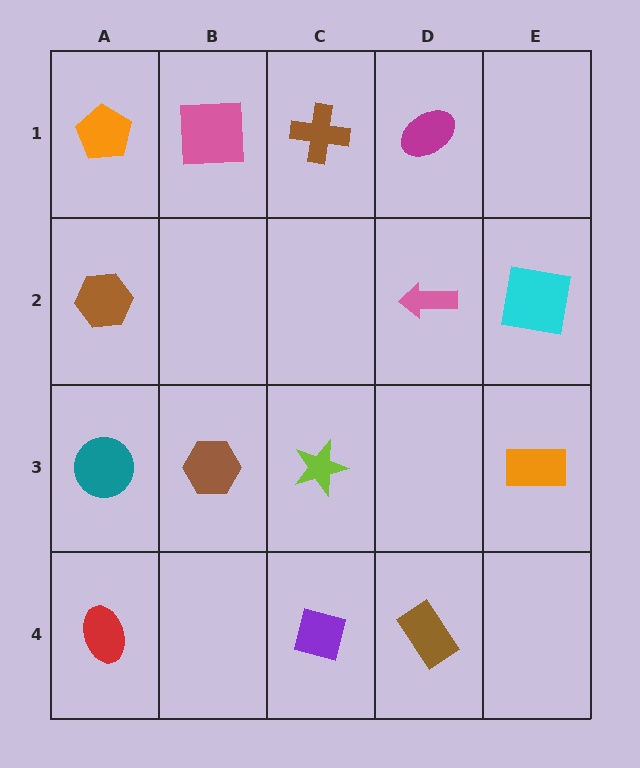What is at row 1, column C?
A brown cross.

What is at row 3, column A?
A teal circle.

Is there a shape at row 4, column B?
No, that cell is empty.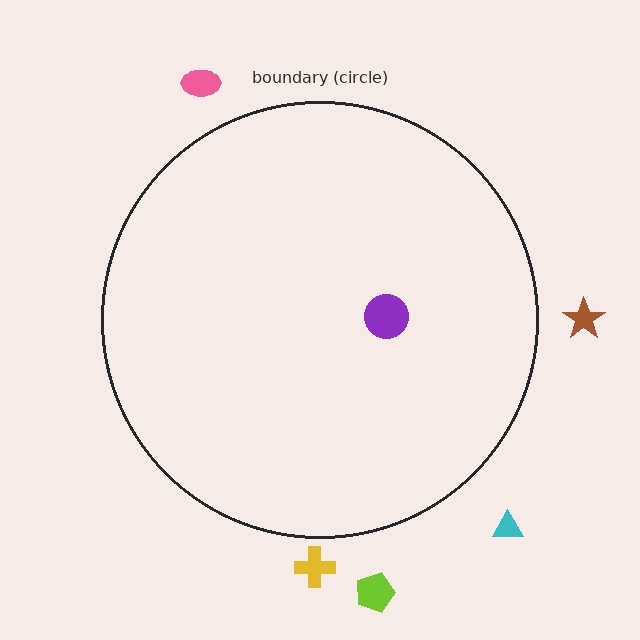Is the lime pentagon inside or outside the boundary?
Outside.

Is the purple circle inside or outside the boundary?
Inside.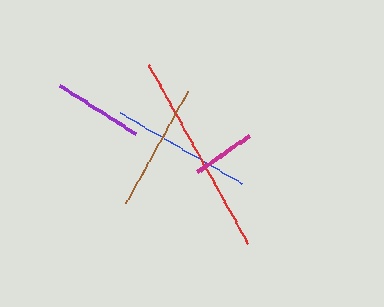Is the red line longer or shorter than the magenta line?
The red line is longer than the magenta line.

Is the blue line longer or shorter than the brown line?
The blue line is longer than the brown line.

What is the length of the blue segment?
The blue segment is approximately 140 pixels long.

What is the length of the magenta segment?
The magenta segment is approximately 63 pixels long.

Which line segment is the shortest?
The magenta line is the shortest at approximately 63 pixels.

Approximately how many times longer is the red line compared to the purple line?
The red line is approximately 2.3 times the length of the purple line.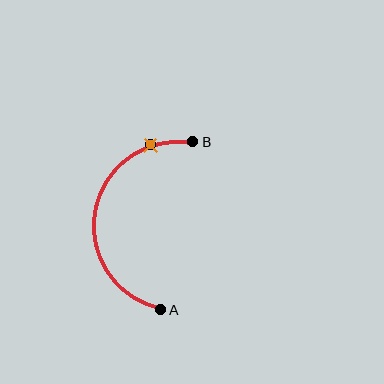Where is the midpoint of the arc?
The arc midpoint is the point on the curve farthest from the straight line joining A and B. It sits to the left of that line.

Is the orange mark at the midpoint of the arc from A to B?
No. The orange mark lies on the arc but is closer to endpoint B. The arc midpoint would be at the point on the curve equidistant along the arc from both A and B.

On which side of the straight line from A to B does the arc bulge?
The arc bulges to the left of the straight line connecting A and B.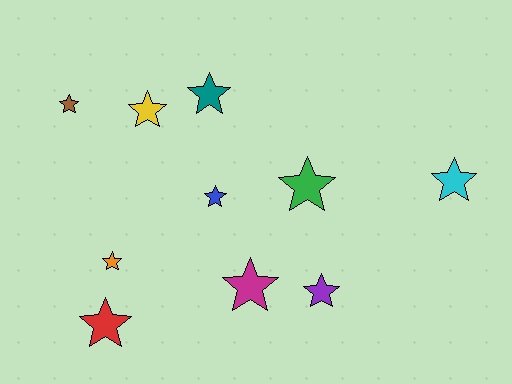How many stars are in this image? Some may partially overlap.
There are 10 stars.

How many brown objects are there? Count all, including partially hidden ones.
There is 1 brown object.